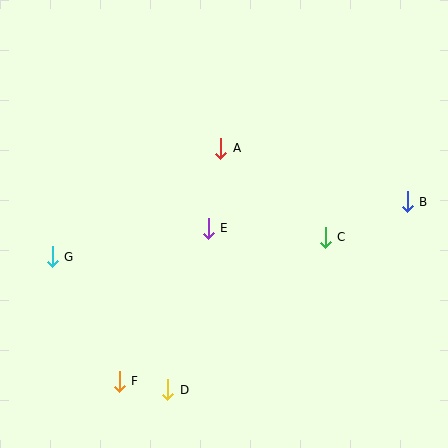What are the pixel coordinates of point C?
Point C is at (325, 237).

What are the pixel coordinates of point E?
Point E is at (208, 228).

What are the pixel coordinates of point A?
Point A is at (221, 148).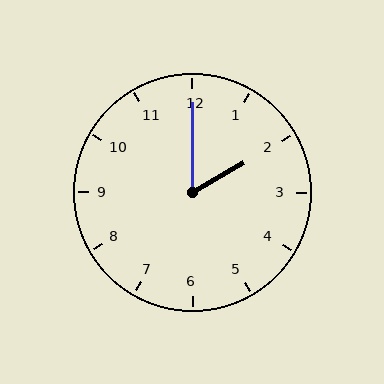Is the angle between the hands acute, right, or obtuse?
It is acute.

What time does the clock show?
2:00.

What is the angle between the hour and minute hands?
Approximately 60 degrees.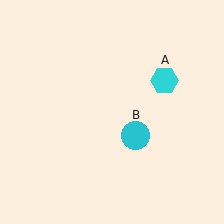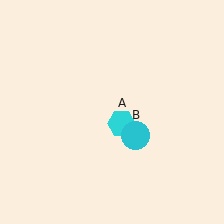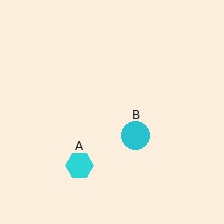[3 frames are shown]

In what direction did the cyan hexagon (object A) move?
The cyan hexagon (object A) moved down and to the left.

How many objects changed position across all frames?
1 object changed position: cyan hexagon (object A).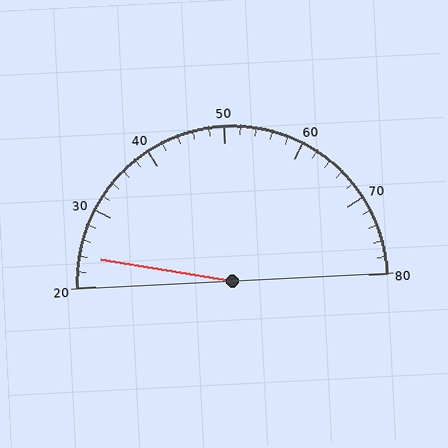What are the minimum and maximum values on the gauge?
The gauge ranges from 20 to 80.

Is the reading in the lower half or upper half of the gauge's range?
The reading is in the lower half of the range (20 to 80).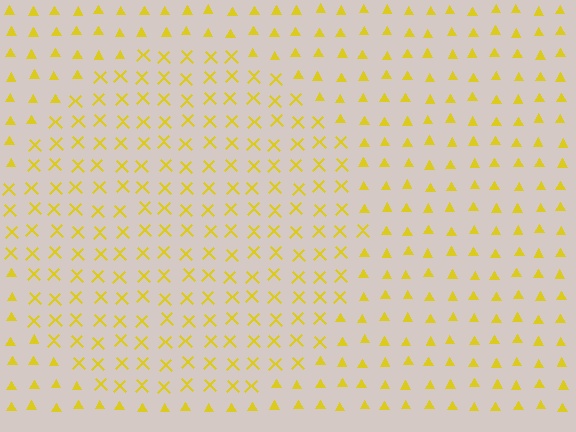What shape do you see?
I see a circle.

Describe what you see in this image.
The image is filled with small yellow elements arranged in a uniform grid. A circle-shaped region contains X marks, while the surrounding area contains triangles. The boundary is defined purely by the change in element shape.